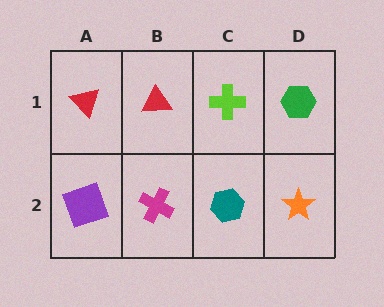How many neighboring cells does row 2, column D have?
2.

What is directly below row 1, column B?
A magenta cross.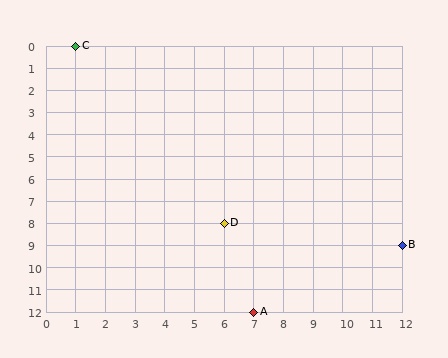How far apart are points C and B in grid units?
Points C and B are 11 columns and 9 rows apart (about 14.2 grid units diagonally).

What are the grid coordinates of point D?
Point D is at grid coordinates (6, 8).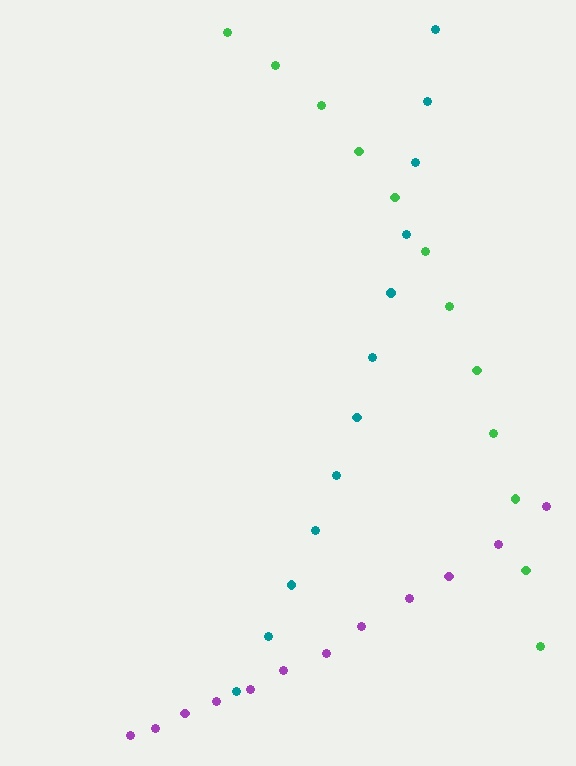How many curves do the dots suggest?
There are 3 distinct paths.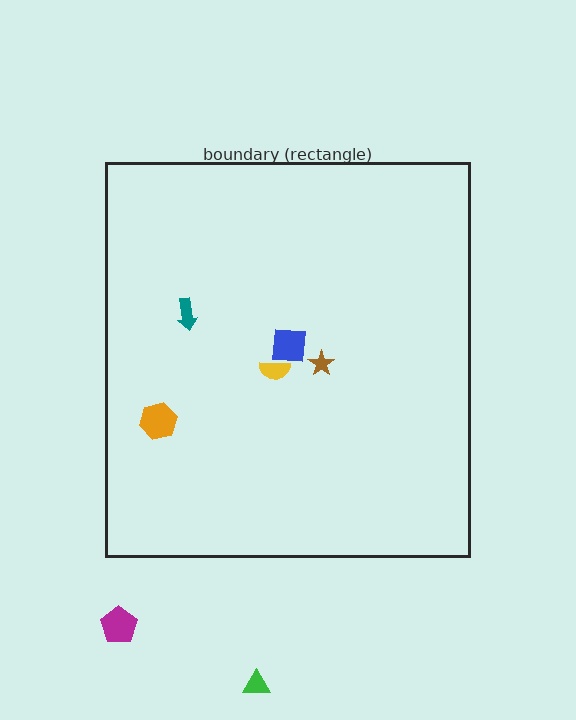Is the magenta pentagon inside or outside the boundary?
Outside.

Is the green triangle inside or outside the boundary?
Outside.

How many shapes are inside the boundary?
5 inside, 2 outside.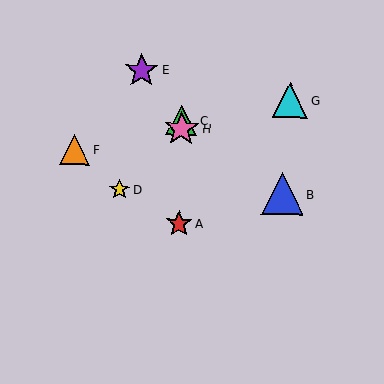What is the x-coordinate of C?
Object C is at x≈182.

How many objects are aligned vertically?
3 objects (A, C, H) are aligned vertically.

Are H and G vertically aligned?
No, H is at x≈181 and G is at x≈290.